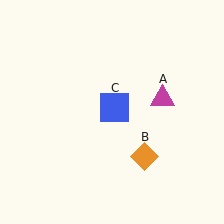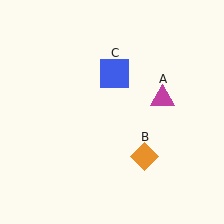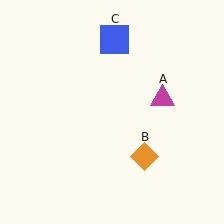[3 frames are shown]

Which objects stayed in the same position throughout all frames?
Magenta triangle (object A) and orange diamond (object B) remained stationary.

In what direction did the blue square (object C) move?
The blue square (object C) moved up.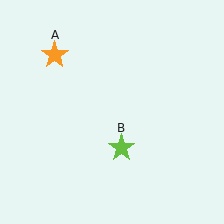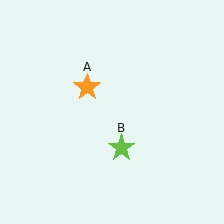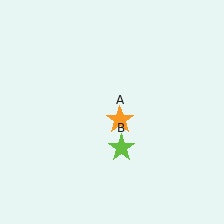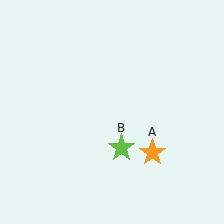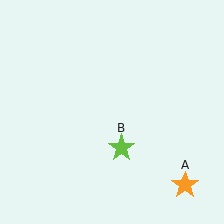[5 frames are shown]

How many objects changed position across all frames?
1 object changed position: orange star (object A).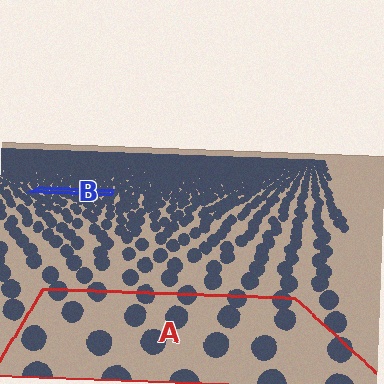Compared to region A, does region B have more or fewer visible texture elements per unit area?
Region B has more texture elements per unit area — they are packed more densely because it is farther away.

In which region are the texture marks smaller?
The texture marks are smaller in region B, because it is farther away.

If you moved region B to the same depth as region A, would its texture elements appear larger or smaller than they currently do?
They would appear larger. At a closer depth, the same texture elements are projected at a bigger on-screen size.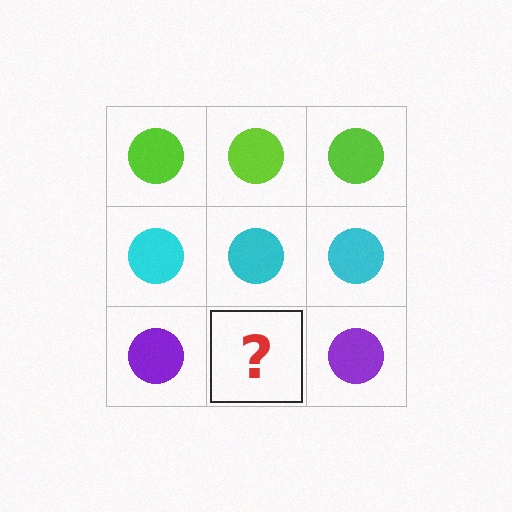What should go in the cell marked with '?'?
The missing cell should contain a purple circle.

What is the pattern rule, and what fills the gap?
The rule is that each row has a consistent color. The gap should be filled with a purple circle.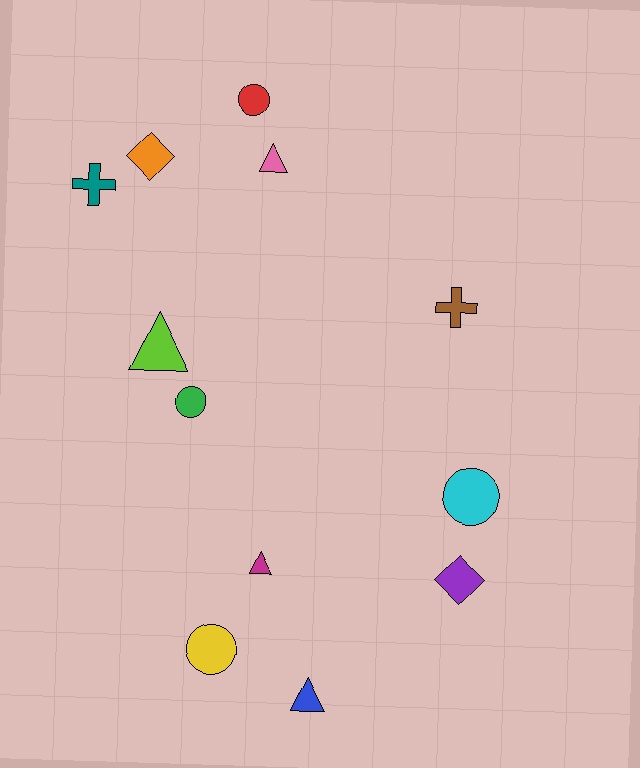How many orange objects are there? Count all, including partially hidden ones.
There is 1 orange object.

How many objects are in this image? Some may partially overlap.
There are 12 objects.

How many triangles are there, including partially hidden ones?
There are 4 triangles.